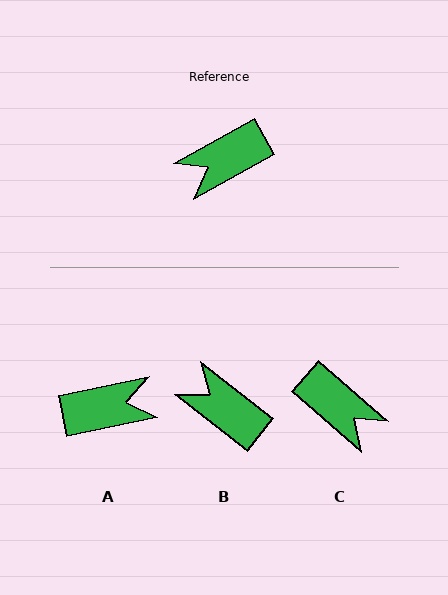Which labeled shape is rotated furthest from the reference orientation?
A, about 163 degrees away.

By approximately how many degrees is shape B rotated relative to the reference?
Approximately 67 degrees clockwise.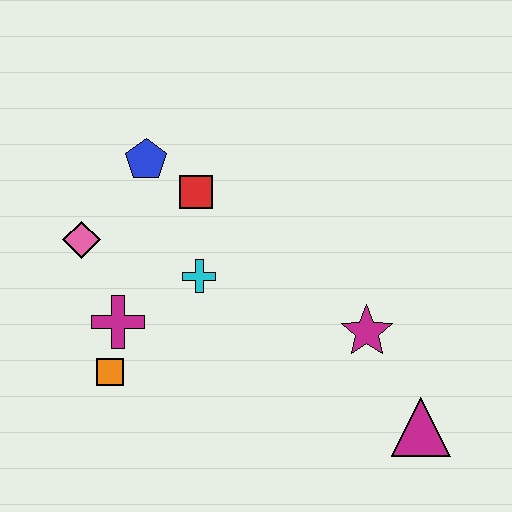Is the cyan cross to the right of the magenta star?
No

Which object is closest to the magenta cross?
The orange square is closest to the magenta cross.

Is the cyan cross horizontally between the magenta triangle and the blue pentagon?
Yes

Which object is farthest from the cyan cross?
The magenta triangle is farthest from the cyan cross.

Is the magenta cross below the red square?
Yes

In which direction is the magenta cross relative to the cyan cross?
The magenta cross is to the left of the cyan cross.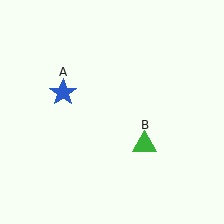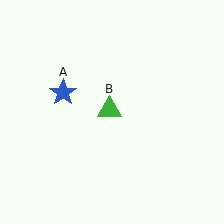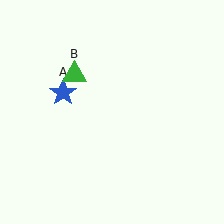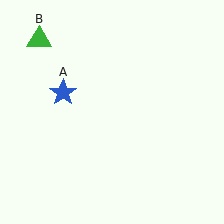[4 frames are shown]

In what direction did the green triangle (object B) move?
The green triangle (object B) moved up and to the left.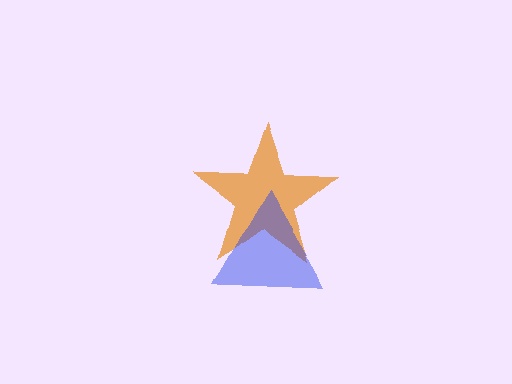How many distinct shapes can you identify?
There are 2 distinct shapes: an orange star, a blue triangle.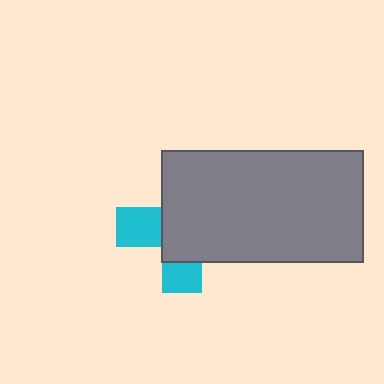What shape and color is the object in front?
The object in front is a gray rectangle.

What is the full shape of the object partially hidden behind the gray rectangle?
The partially hidden object is a cyan cross.